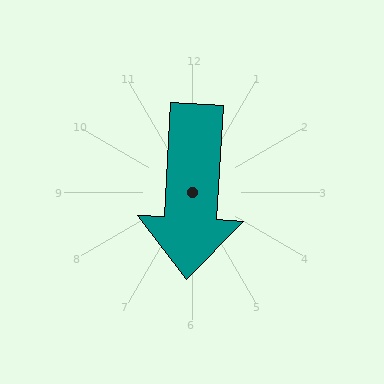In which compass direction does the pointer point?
South.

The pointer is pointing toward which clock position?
Roughly 6 o'clock.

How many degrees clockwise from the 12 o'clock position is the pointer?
Approximately 183 degrees.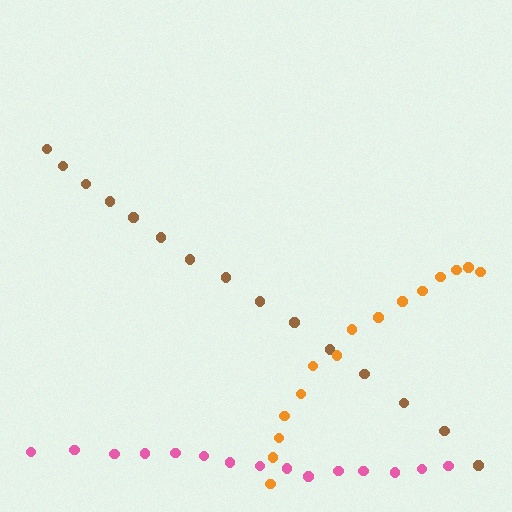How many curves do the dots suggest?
There are 3 distinct paths.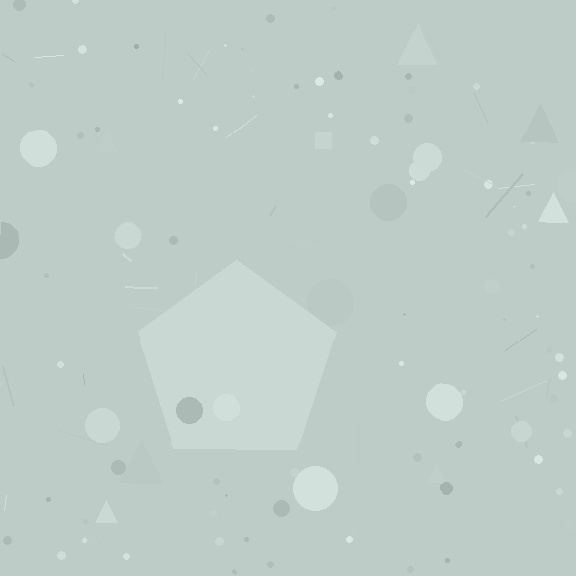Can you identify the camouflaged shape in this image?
The camouflaged shape is a pentagon.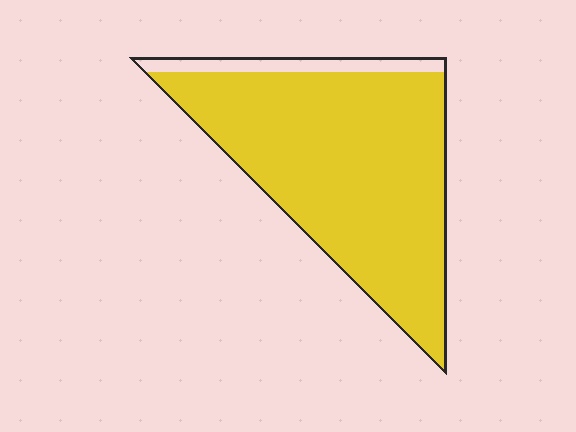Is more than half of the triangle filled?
Yes.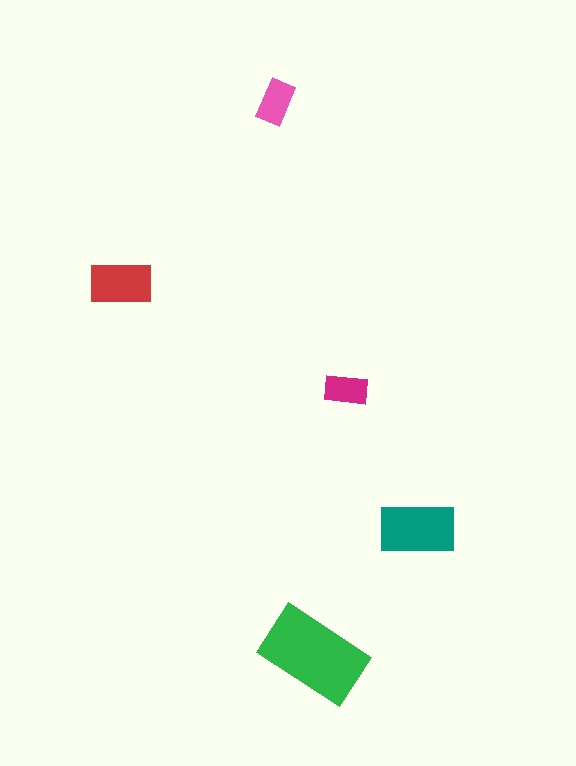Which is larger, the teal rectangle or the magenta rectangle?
The teal one.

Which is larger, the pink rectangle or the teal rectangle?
The teal one.